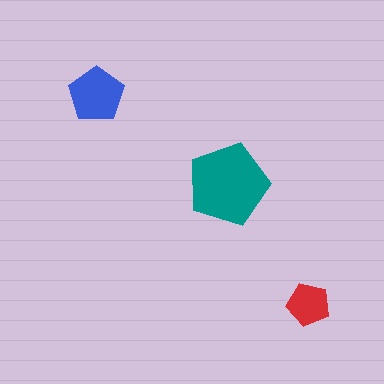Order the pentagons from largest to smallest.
the teal one, the blue one, the red one.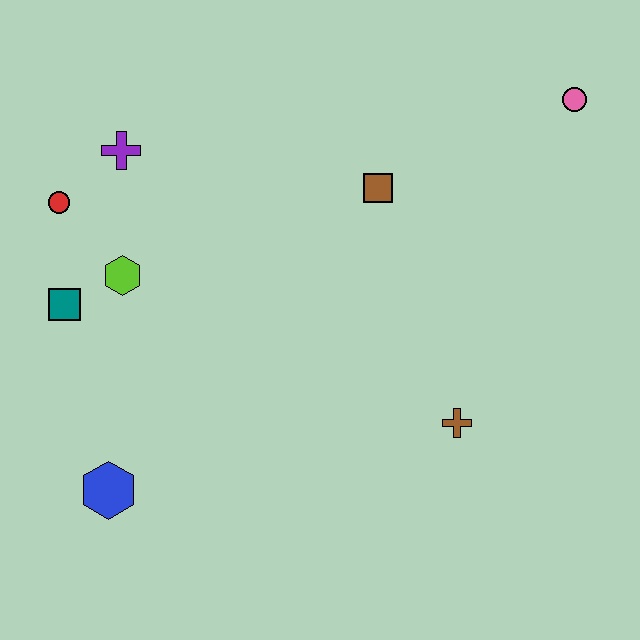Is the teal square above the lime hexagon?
No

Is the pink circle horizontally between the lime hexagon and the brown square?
No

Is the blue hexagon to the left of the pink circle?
Yes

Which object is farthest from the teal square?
The pink circle is farthest from the teal square.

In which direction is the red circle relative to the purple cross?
The red circle is to the left of the purple cross.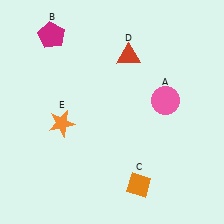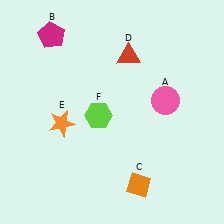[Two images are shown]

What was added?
A lime hexagon (F) was added in Image 2.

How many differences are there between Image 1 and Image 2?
There is 1 difference between the two images.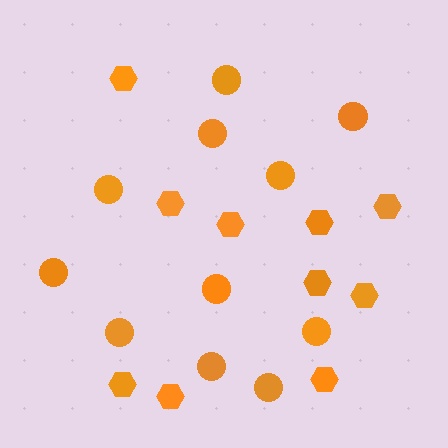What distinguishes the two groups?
There are 2 groups: one group of circles (11) and one group of hexagons (10).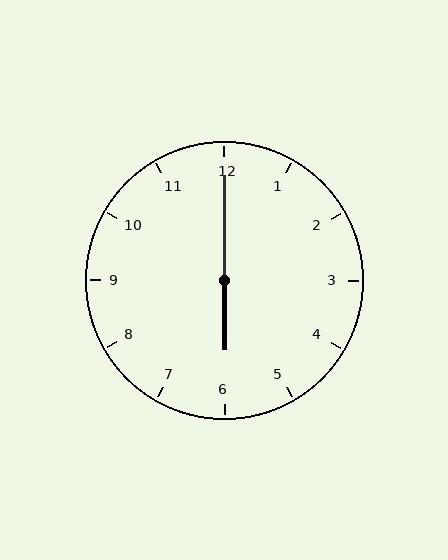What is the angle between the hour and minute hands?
Approximately 180 degrees.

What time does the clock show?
6:00.